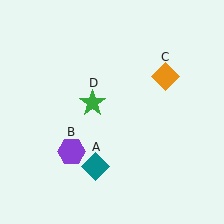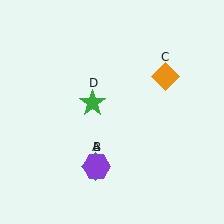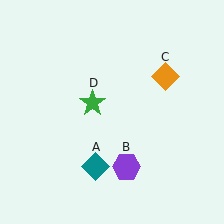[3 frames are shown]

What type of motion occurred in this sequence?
The purple hexagon (object B) rotated counterclockwise around the center of the scene.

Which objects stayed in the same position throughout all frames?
Teal diamond (object A) and orange diamond (object C) and green star (object D) remained stationary.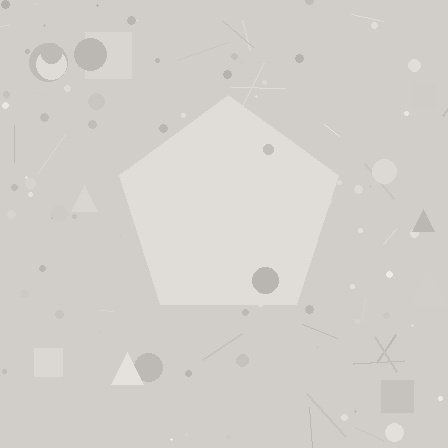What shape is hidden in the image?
A pentagon is hidden in the image.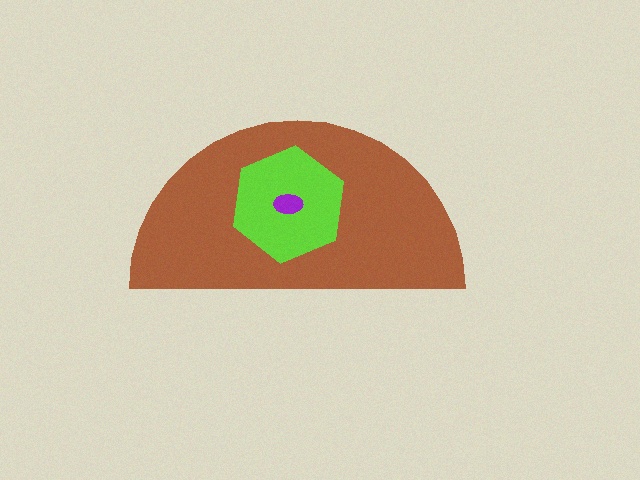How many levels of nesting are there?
3.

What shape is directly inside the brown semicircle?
The lime hexagon.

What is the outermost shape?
The brown semicircle.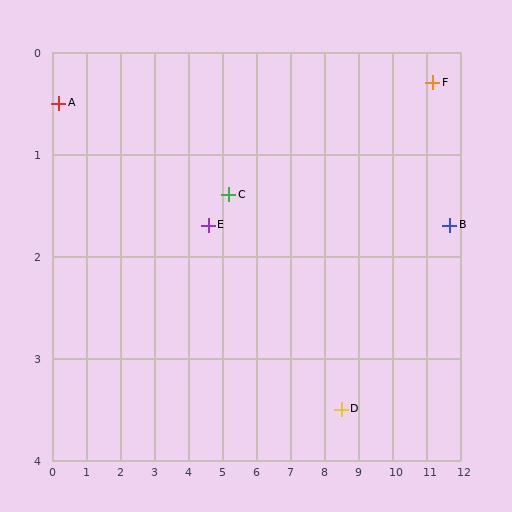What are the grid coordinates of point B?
Point B is at approximately (11.7, 1.7).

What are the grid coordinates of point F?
Point F is at approximately (11.2, 0.3).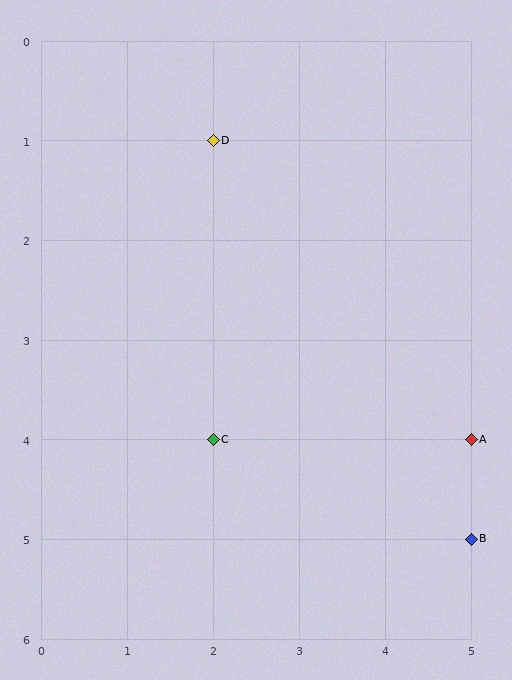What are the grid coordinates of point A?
Point A is at grid coordinates (5, 4).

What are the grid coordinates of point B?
Point B is at grid coordinates (5, 5).